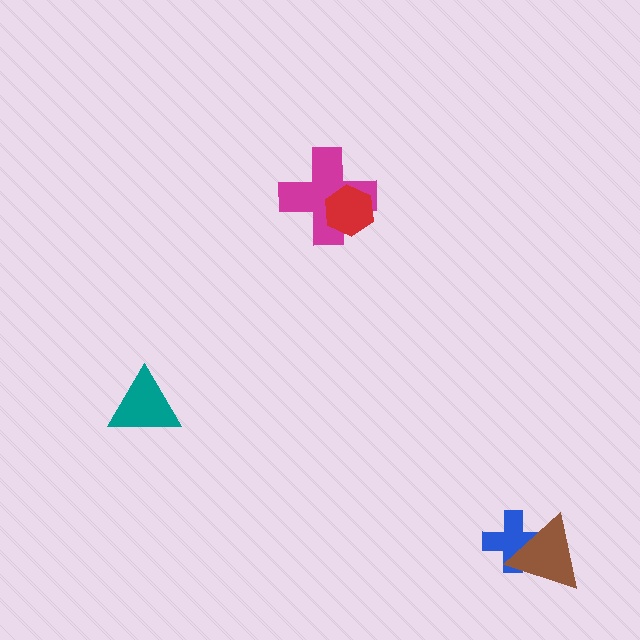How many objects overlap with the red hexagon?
1 object overlaps with the red hexagon.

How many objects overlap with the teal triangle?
0 objects overlap with the teal triangle.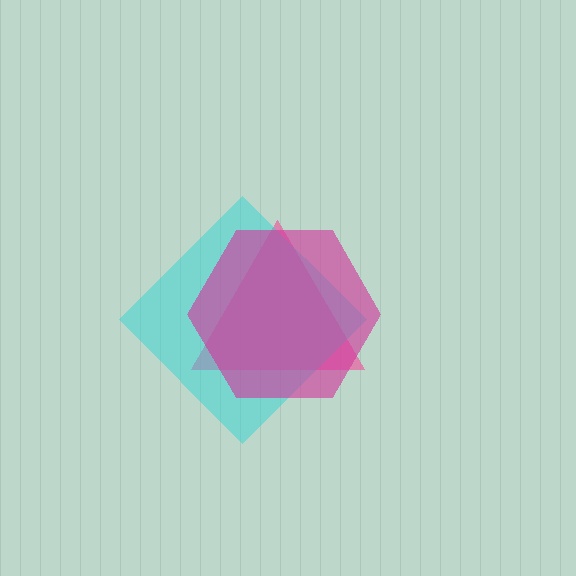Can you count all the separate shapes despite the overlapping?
Yes, there are 3 separate shapes.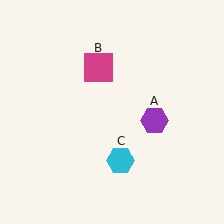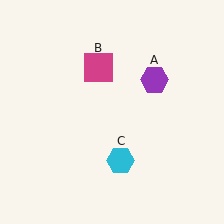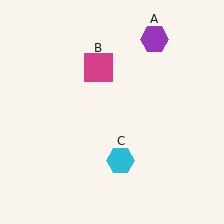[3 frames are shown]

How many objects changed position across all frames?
1 object changed position: purple hexagon (object A).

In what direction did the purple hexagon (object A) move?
The purple hexagon (object A) moved up.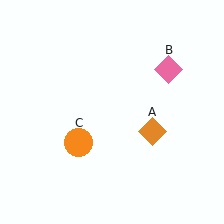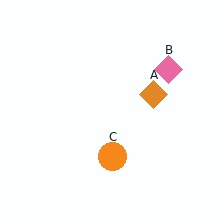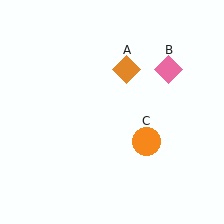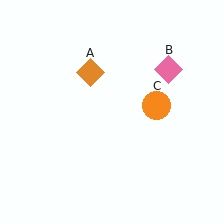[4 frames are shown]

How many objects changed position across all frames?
2 objects changed position: orange diamond (object A), orange circle (object C).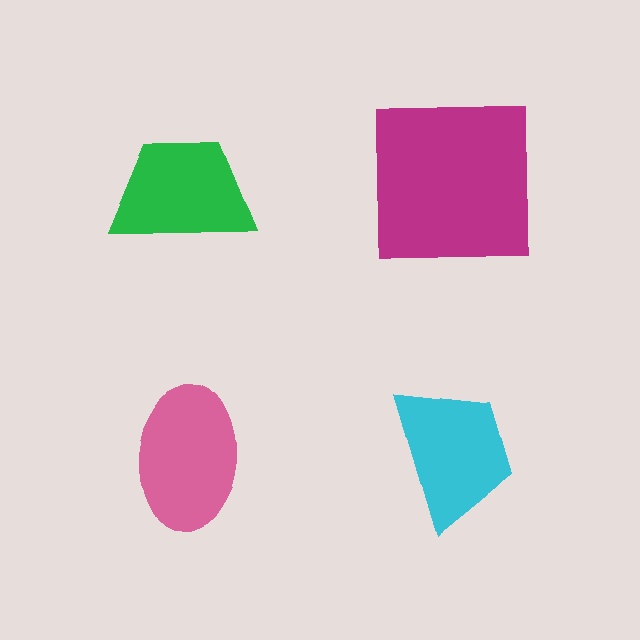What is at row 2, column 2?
A cyan trapezoid.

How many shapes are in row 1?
2 shapes.